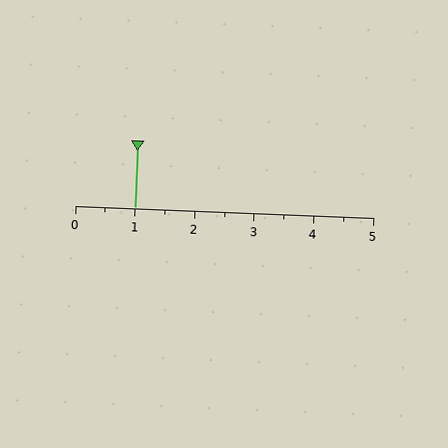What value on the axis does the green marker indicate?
The marker indicates approximately 1.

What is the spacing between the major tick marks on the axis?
The major ticks are spaced 1 apart.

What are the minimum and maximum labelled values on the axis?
The axis runs from 0 to 5.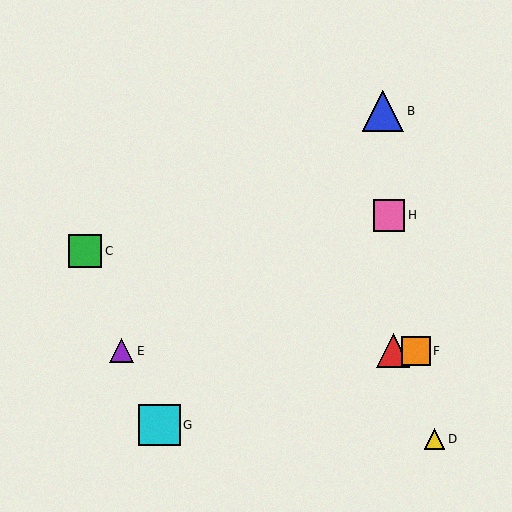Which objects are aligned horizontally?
Objects A, E, F are aligned horizontally.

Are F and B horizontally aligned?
No, F is at y≈351 and B is at y≈111.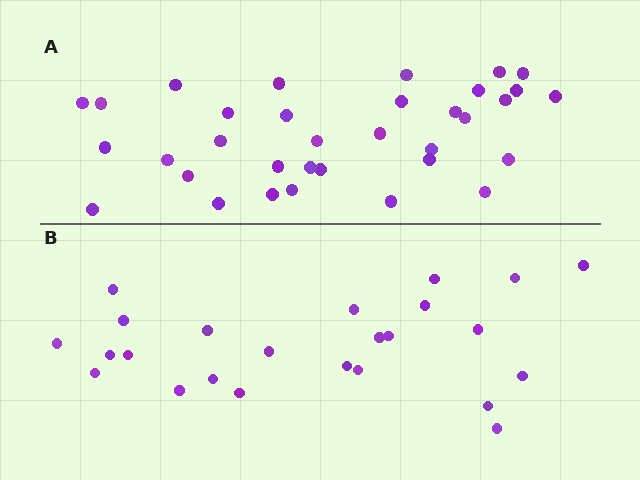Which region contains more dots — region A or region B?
Region A (the top region) has more dots.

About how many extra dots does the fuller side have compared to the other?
Region A has roughly 10 or so more dots than region B.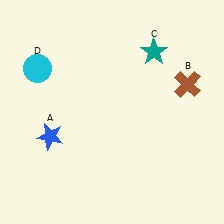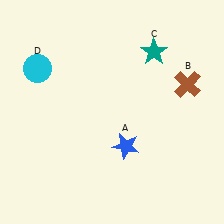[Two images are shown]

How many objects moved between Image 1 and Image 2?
1 object moved between the two images.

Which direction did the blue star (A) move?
The blue star (A) moved right.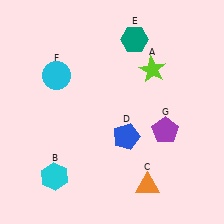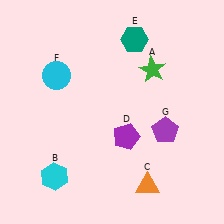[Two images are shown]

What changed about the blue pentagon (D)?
In Image 1, D is blue. In Image 2, it changed to purple.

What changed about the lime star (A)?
In Image 1, A is lime. In Image 2, it changed to green.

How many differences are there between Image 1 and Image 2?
There are 2 differences between the two images.